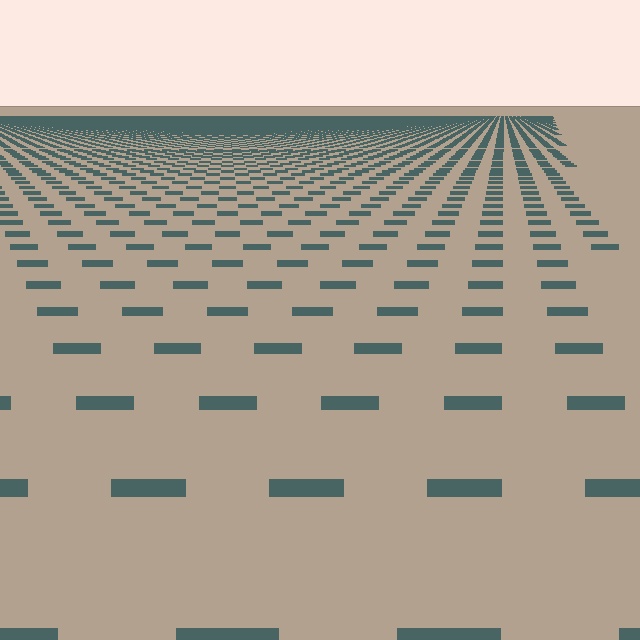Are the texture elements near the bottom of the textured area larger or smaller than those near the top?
Larger. Near the bottom, elements are closer to the viewer and appear at a bigger on-screen size.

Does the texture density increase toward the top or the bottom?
Density increases toward the top.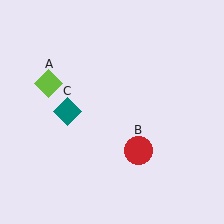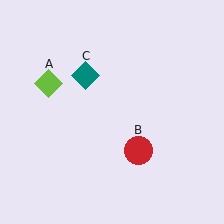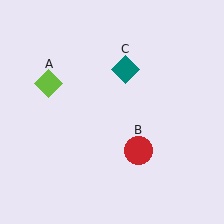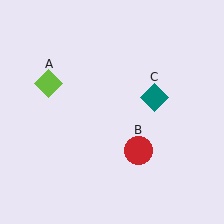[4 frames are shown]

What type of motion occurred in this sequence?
The teal diamond (object C) rotated clockwise around the center of the scene.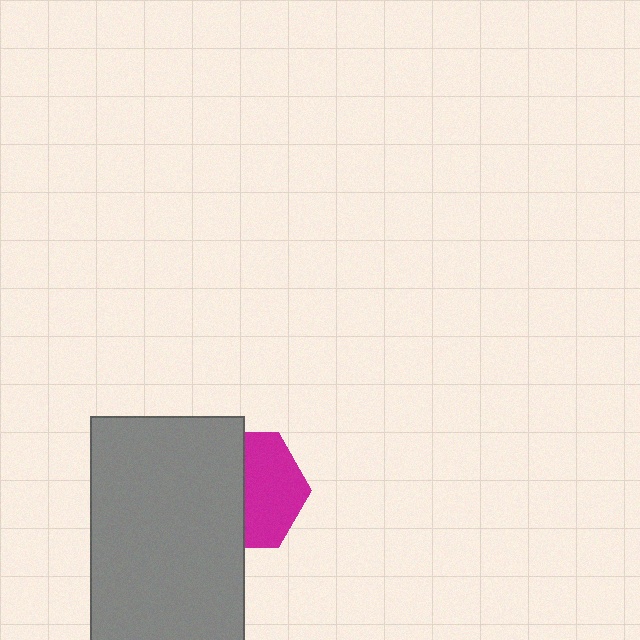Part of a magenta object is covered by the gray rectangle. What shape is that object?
It is a hexagon.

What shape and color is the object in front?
The object in front is a gray rectangle.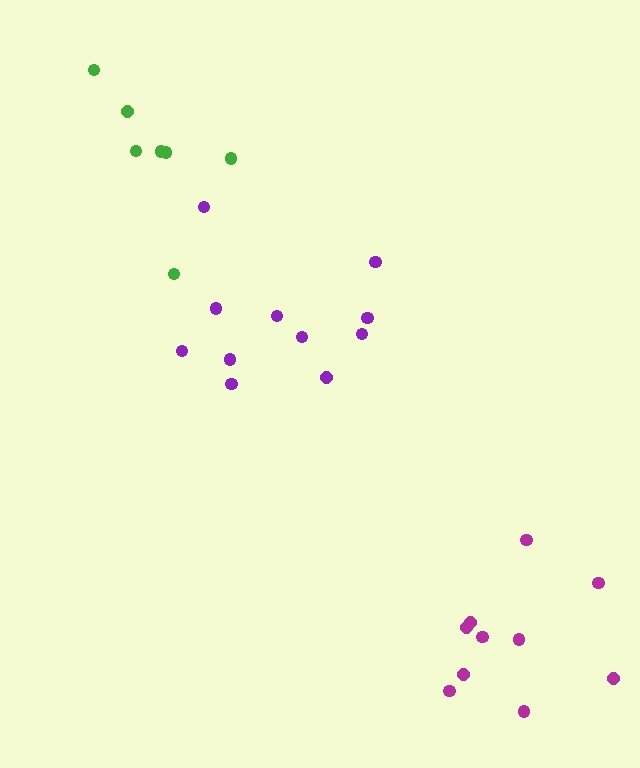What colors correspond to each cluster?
The clusters are colored: purple, green, magenta.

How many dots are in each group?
Group 1: 11 dots, Group 2: 7 dots, Group 3: 10 dots (28 total).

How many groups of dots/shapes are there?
There are 3 groups.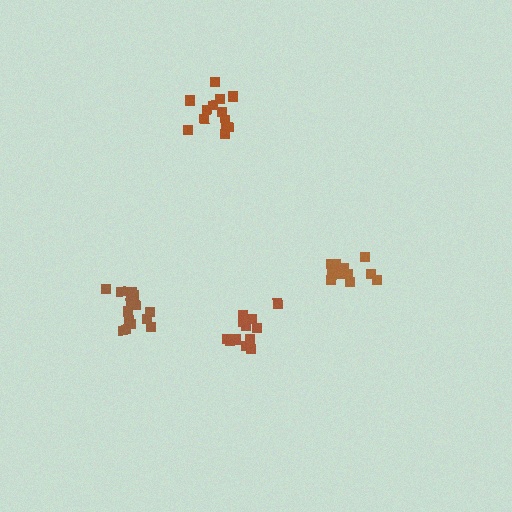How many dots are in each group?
Group 1: 15 dots, Group 2: 12 dots, Group 3: 12 dots, Group 4: 13 dots (52 total).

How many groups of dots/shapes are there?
There are 4 groups.